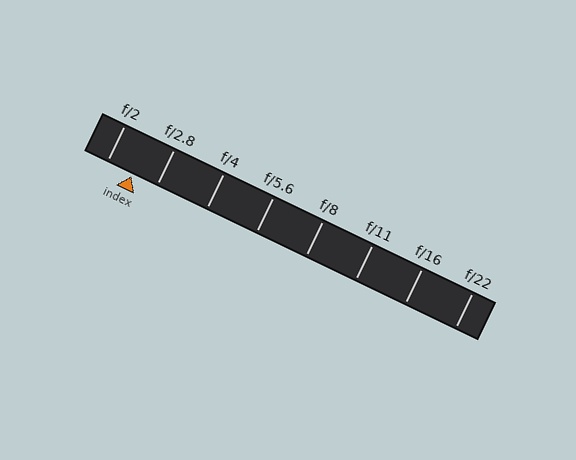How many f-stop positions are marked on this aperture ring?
There are 8 f-stop positions marked.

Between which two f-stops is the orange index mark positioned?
The index mark is between f/2 and f/2.8.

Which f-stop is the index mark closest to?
The index mark is closest to f/2.8.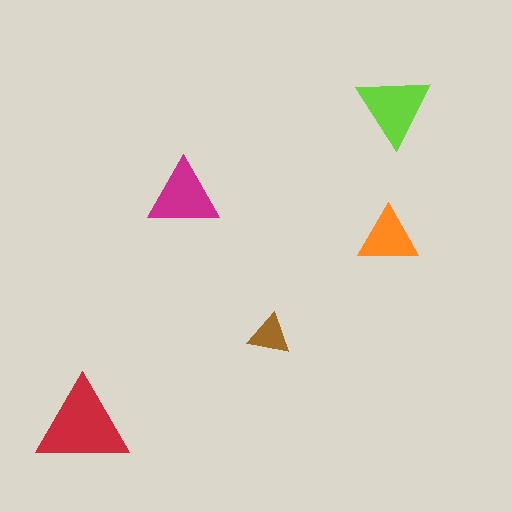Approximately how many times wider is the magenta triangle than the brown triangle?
About 1.5 times wider.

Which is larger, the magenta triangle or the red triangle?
The red one.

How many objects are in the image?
There are 5 objects in the image.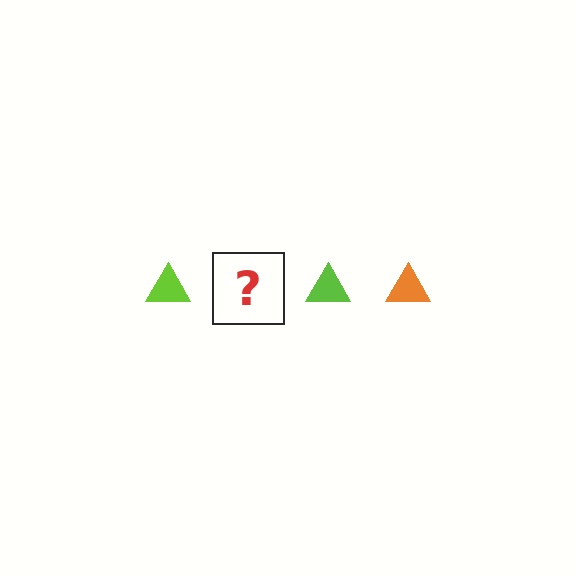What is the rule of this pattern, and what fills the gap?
The rule is that the pattern cycles through lime, orange triangles. The gap should be filled with an orange triangle.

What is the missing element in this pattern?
The missing element is an orange triangle.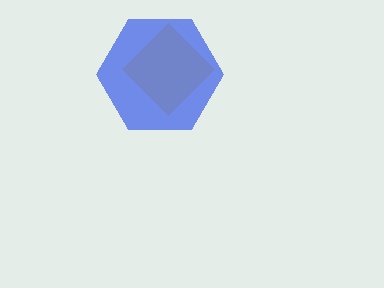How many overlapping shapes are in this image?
There are 2 overlapping shapes in the image.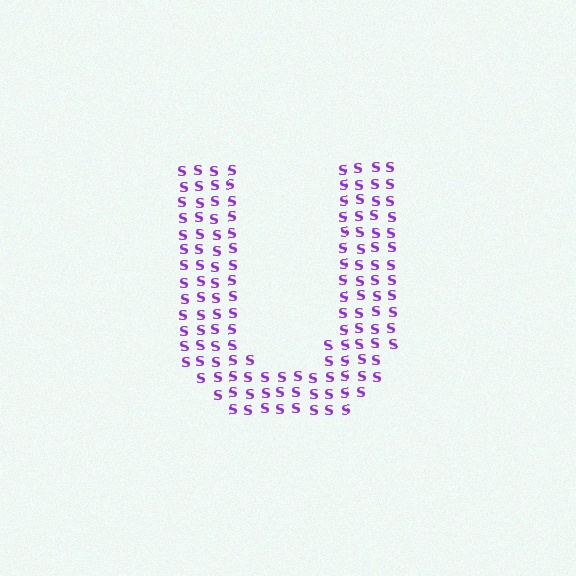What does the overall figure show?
The overall figure shows the letter U.